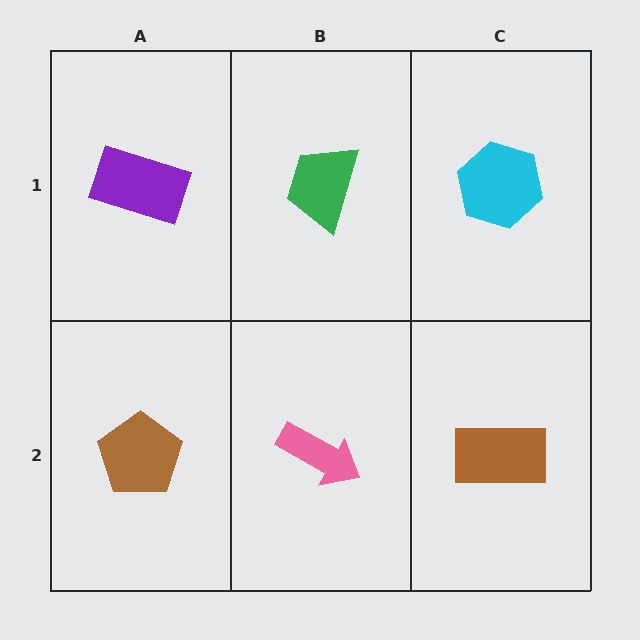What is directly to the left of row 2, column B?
A brown pentagon.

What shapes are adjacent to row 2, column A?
A purple rectangle (row 1, column A), a pink arrow (row 2, column B).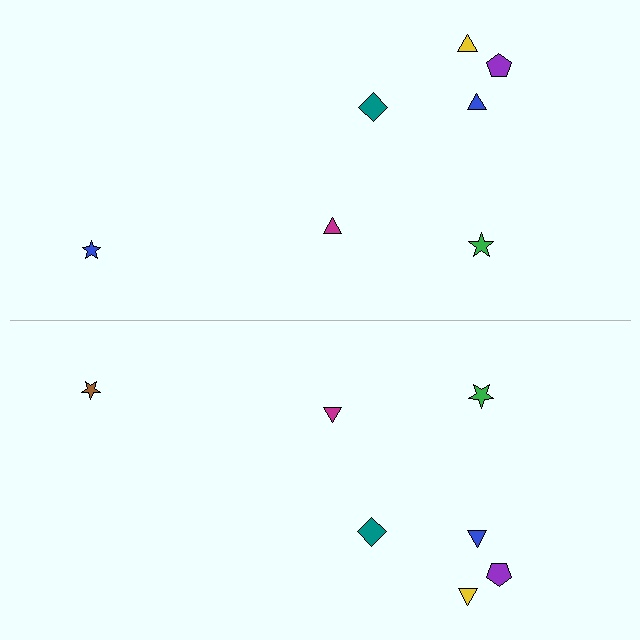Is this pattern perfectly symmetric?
No, the pattern is not perfectly symmetric. The brown star on the bottom side breaks the symmetry — its mirror counterpart is blue.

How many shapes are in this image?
There are 14 shapes in this image.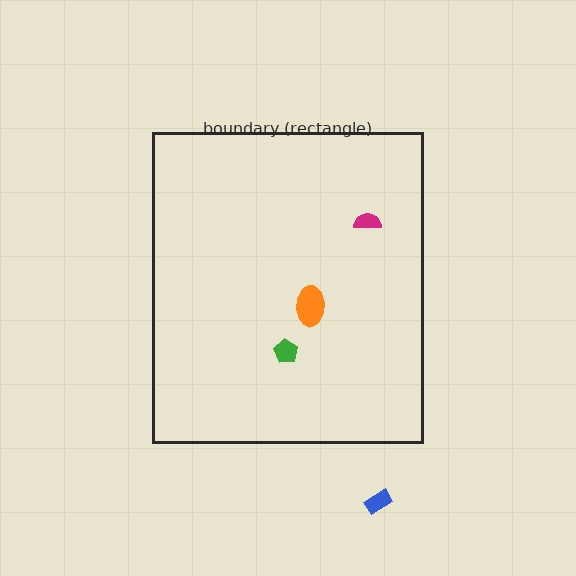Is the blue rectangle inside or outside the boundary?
Outside.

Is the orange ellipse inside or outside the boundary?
Inside.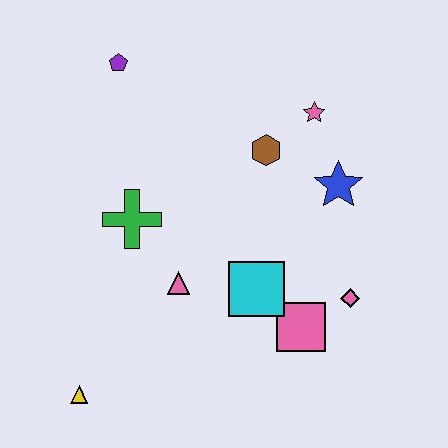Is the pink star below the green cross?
No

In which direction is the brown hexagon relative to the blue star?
The brown hexagon is to the left of the blue star.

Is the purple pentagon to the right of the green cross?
No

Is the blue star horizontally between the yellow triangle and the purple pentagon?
No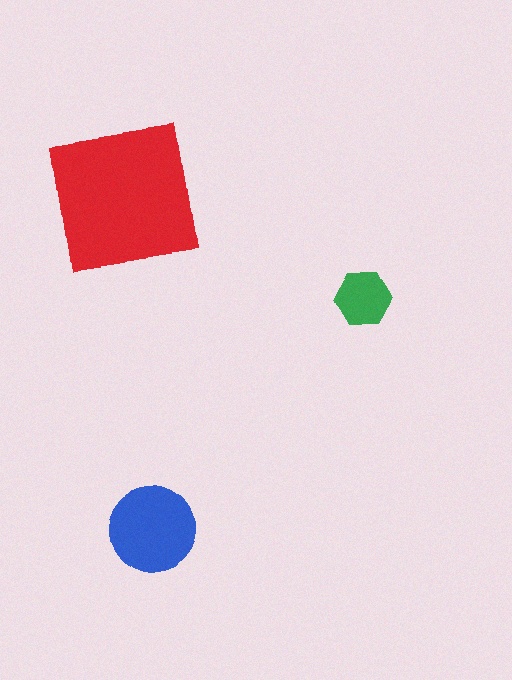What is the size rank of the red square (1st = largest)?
1st.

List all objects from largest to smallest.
The red square, the blue circle, the green hexagon.